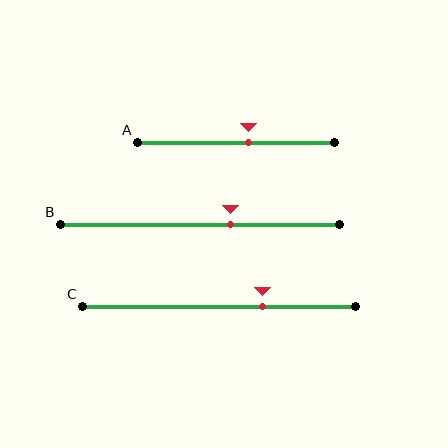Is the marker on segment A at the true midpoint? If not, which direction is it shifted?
No, the marker on segment A is shifted to the right by about 6% of the segment length.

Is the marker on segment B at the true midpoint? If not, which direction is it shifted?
No, the marker on segment B is shifted to the right by about 11% of the segment length.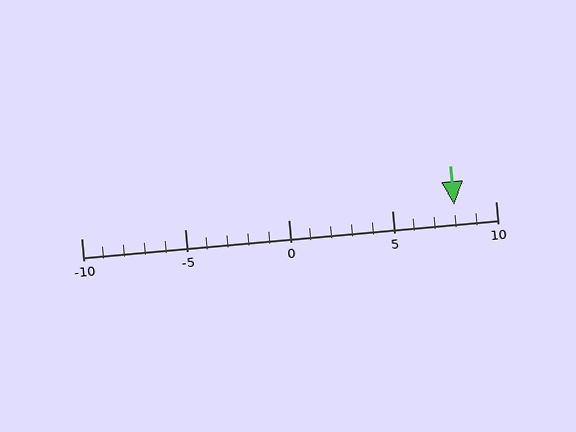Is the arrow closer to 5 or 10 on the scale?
The arrow is closer to 10.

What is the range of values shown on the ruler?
The ruler shows values from -10 to 10.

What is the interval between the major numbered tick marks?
The major tick marks are spaced 5 units apart.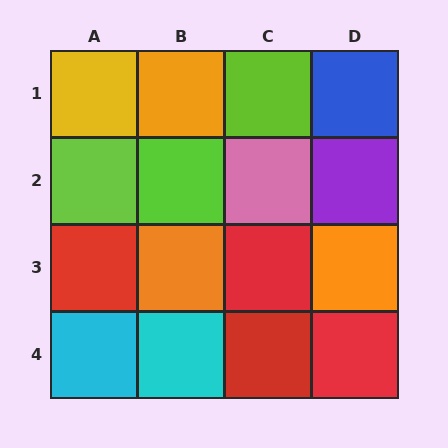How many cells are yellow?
1 cell is yellow.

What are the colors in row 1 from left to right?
Yellow, orange, lime, blue.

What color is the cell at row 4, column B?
Cyan.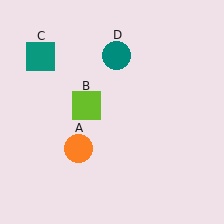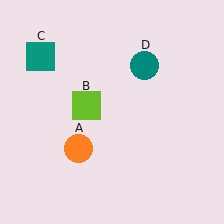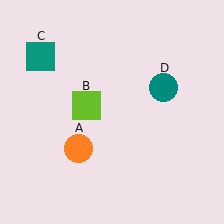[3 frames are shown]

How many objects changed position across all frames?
1 object changed position: teal circle (object D).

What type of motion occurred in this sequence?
The teal circle (object D) rotated clockwise around the center of the scene.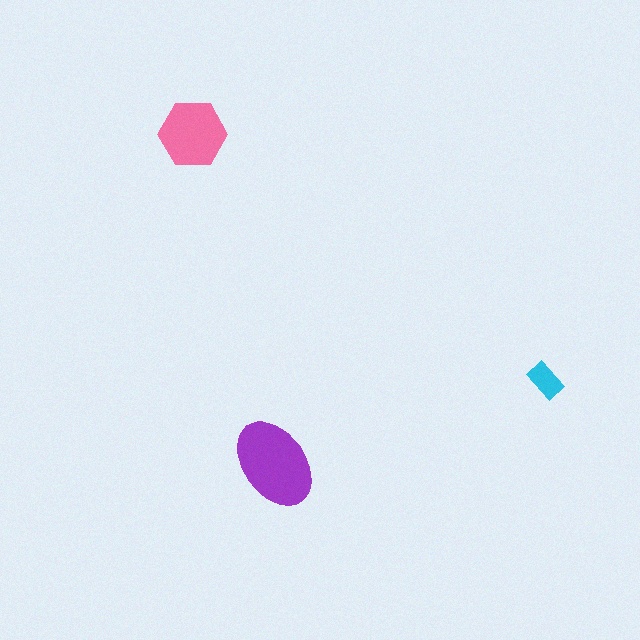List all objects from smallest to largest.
The cyan rectangle, the pink hexagon, the purple ellipse.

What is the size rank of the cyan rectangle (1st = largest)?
3rd.